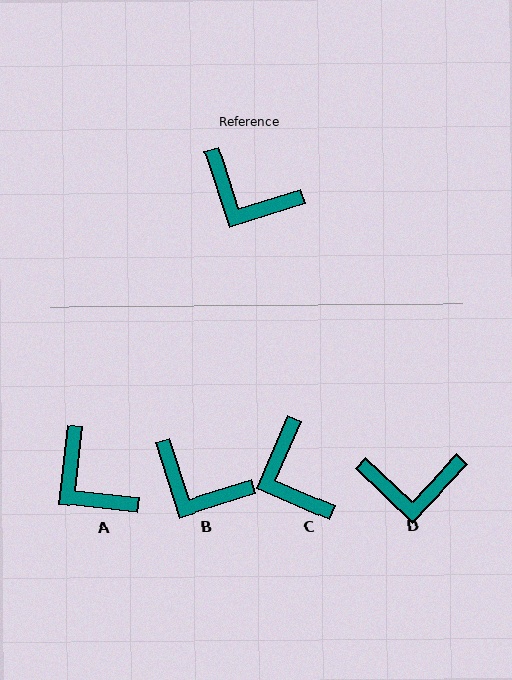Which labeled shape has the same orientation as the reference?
B.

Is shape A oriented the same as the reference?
No, it is off by about 24 degrees.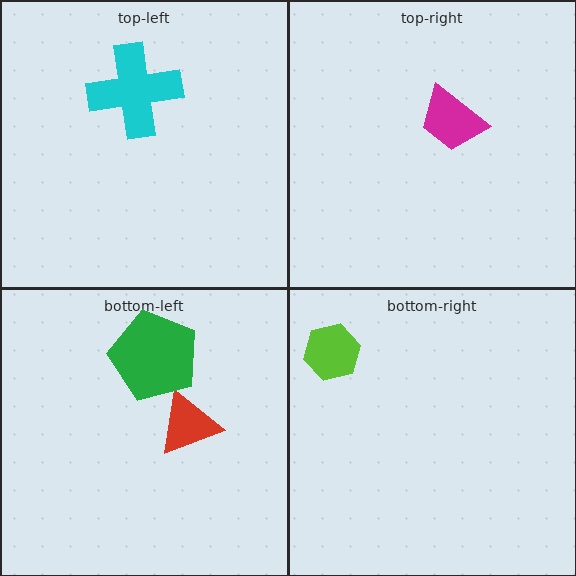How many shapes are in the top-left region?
1.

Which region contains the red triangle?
The bottom-left region.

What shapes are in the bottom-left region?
The red triangle, the green pentagon.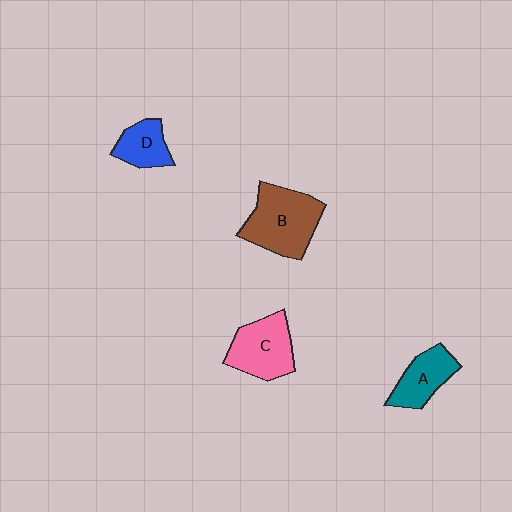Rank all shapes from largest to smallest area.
From largest to smallest: B (brown), C (pink), A (teal), D (blue).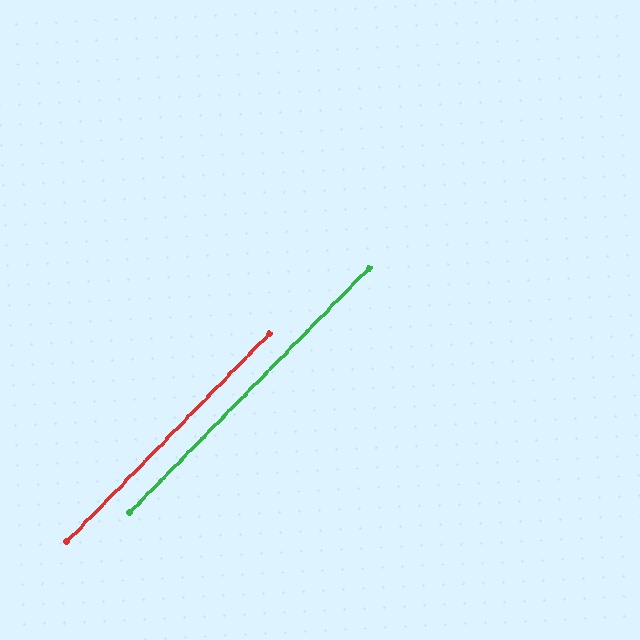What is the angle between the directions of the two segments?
Approximately 0 degrees.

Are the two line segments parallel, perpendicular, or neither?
Parallel — their directions differ by only 0.1°.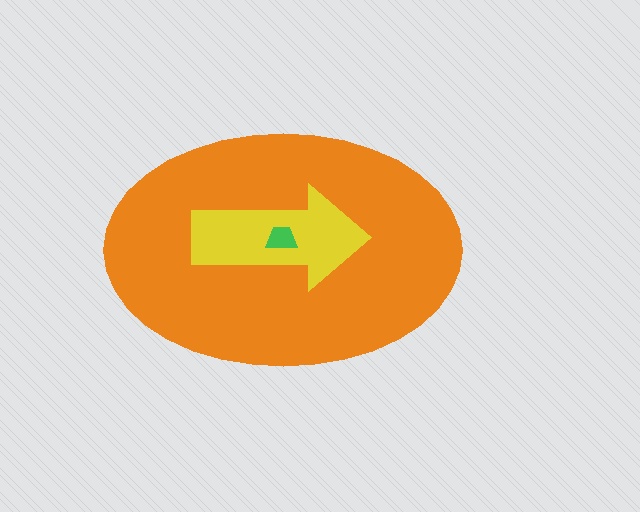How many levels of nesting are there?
3.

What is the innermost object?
The green trapezoid.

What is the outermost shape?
The orange ellipse.